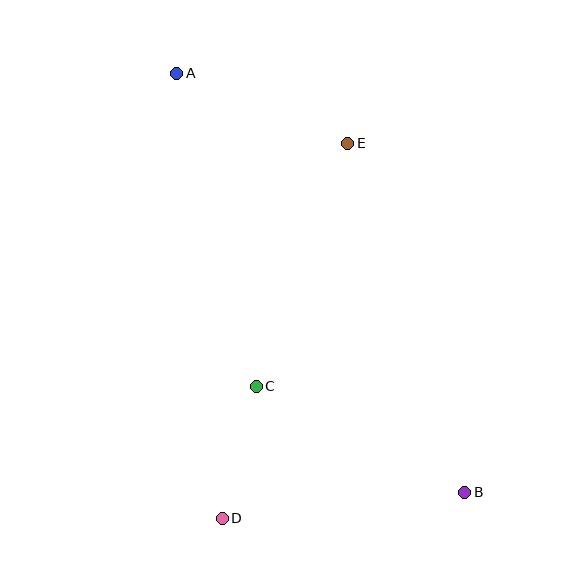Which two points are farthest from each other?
Points A and B are farthest from each other.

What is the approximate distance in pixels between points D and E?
The distance between D and E is approximately 396 pixels.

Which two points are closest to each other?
Points C and D are closest to each other.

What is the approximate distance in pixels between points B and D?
The distance between B and D is approximately 244 pixels.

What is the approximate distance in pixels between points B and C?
The distance between B and C is approximately 234 pixels.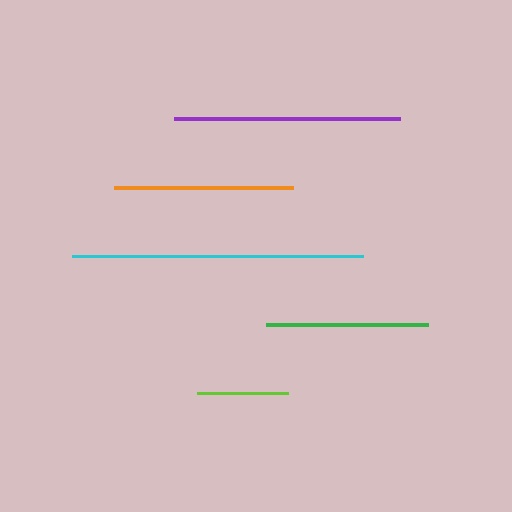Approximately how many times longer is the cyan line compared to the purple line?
The cyan line is approximately 1.3 times the length of the purple line.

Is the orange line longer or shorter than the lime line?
The orange line is longer than the lime line.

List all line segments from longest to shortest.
From longest to shortest: cyan, purple, orange, green, lime.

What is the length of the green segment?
The green segment is approximately 162 pixels long.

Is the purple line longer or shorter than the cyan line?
The cyan line is longer than the purple line.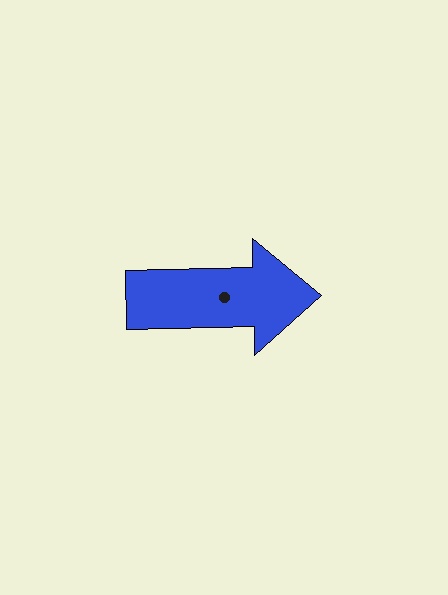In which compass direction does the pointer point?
East.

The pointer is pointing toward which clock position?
Roughly 3 o'clock.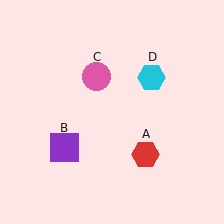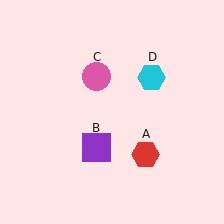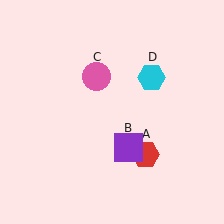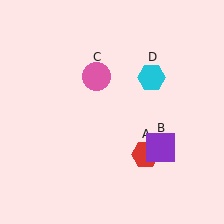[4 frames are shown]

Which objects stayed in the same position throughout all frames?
Red hexagon (object A) and pink circle (object C) and cyan hexagon (object D) remained stationary.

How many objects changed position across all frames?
1 object changed position: purple square (object B).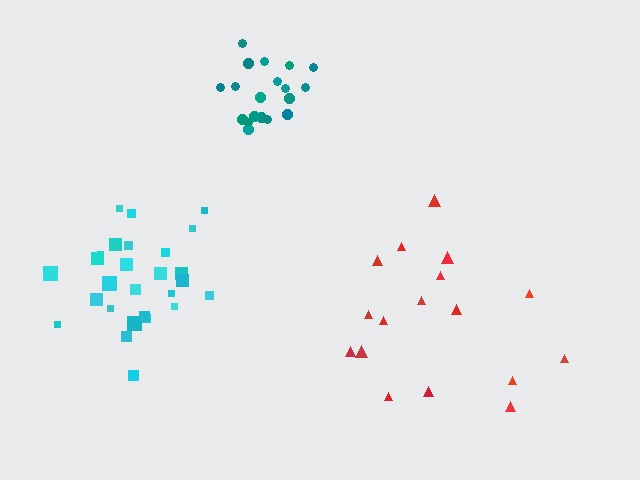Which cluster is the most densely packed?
Teal.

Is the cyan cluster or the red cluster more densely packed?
Cyan.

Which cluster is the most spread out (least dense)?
Red.